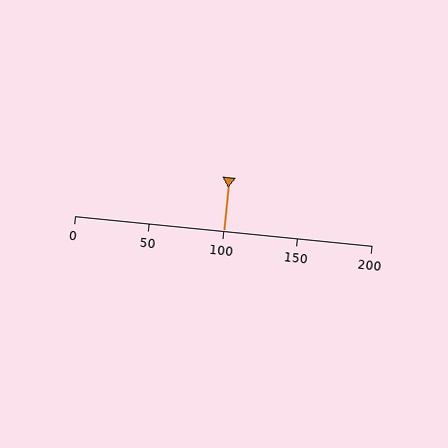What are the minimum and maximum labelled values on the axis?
The axis runs from 0 to 200.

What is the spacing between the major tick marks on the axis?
The major ticks are spaced 50 apart.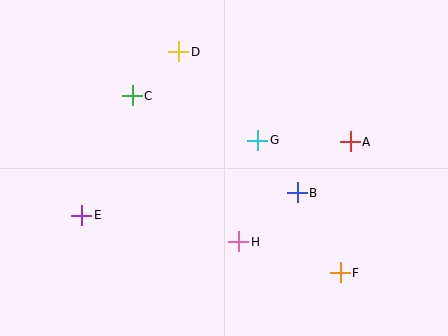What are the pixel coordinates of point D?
Point D is at (179, 52).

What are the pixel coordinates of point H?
Point H is at (239, 242).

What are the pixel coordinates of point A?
Point A is at (350, 142).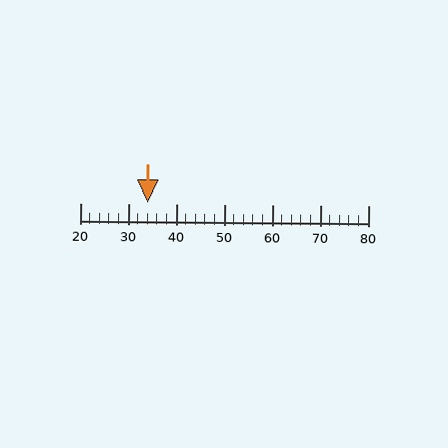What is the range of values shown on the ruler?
The ruler shows values from 20 to 80.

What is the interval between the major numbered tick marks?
The major tick marks are spaced 10 units apart.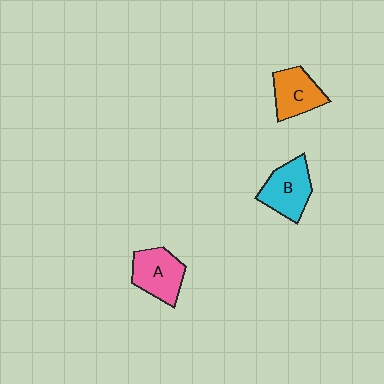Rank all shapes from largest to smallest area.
From largest to smallest: B (cyan), A (pink), C (orange).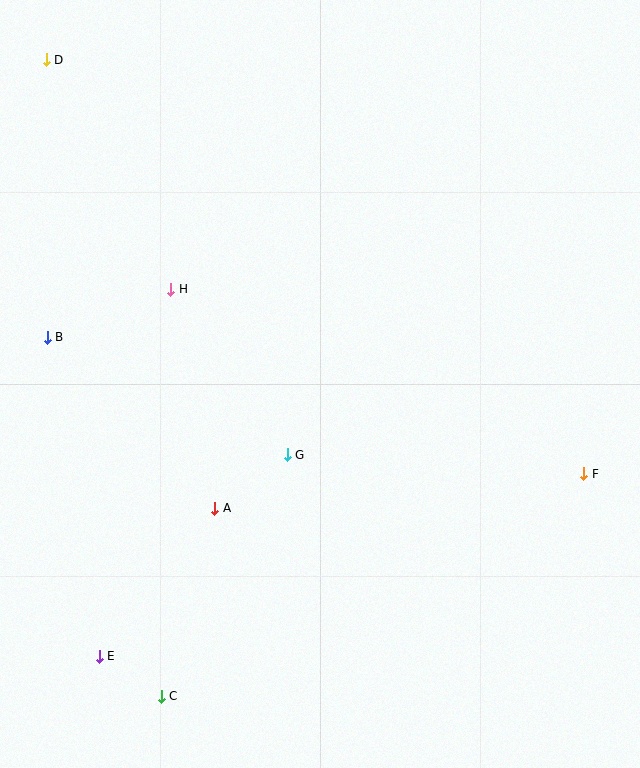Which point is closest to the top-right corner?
Point F is closest to the top-right corner.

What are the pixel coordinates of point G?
Point G is at (287, 455).